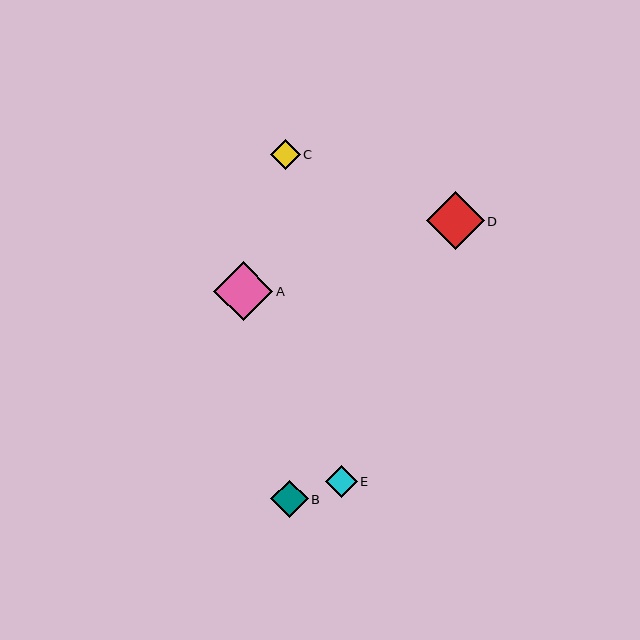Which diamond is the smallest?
Diamond C is the smallest with a size of approximately 30 pixels.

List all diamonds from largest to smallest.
From largest to smallest: A, D, B, E, C.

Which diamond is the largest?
Diamond A is the largest with a size of approximately 59 pixels.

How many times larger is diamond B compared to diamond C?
Diamond B is approximately 1.3 times the size of diamond C.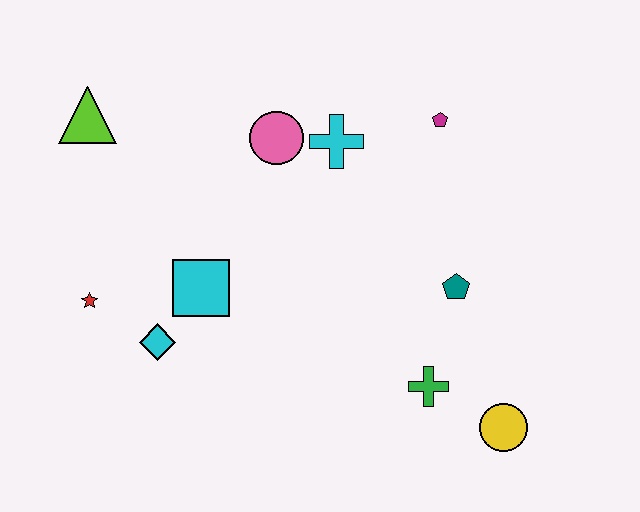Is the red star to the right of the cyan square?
No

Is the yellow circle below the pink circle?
Yes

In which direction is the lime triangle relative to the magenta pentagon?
The lime triangle is to the left of the magenta pentagon.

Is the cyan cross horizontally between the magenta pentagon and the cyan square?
Yes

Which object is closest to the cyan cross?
The pink circle is closest to the cyan cross.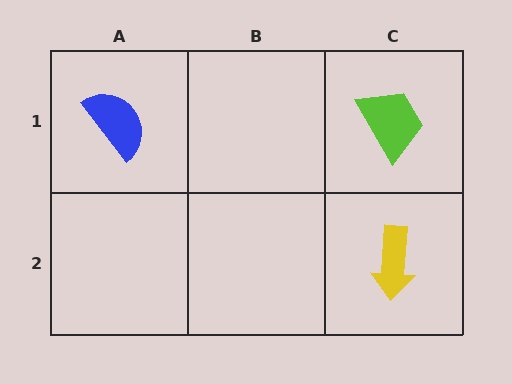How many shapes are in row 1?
2 shapes.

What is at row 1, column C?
A lime trapezoid.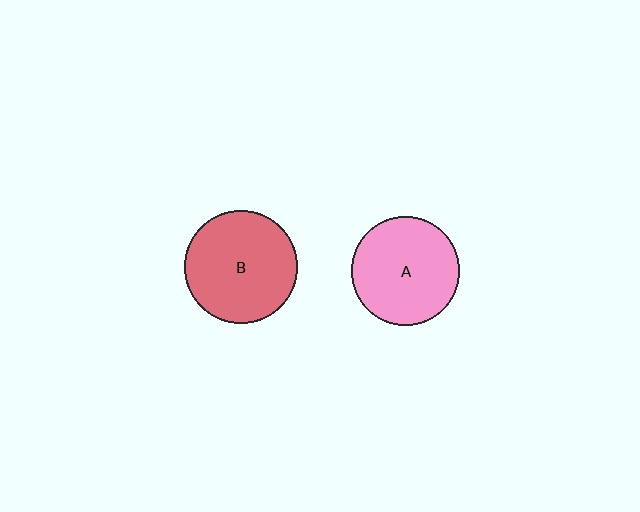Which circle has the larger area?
Circle B (red).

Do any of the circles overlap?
No, none of the circles overlap.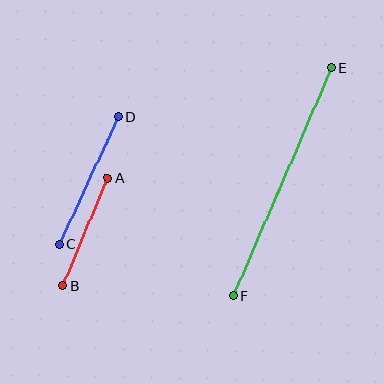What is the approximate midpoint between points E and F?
The midpoint is at approximately (283, 182) pixels.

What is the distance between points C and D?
The distance is approximately 140 pixels.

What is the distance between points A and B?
The distance is approximately 116 pixels.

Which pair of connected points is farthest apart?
Points E and F are farthest apart.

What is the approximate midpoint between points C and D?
The midpoint is at approximately (89, 180) pixels.